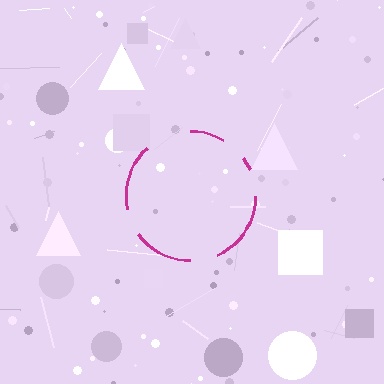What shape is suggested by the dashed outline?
The dashed outline suggests a circle.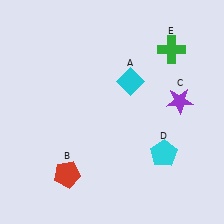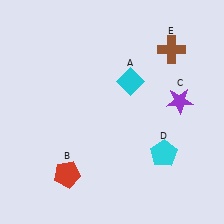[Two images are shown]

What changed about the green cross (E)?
In Image 1, E is green. In Image 2, it changed to brown.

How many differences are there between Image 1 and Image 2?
There is 1 difference between the two images.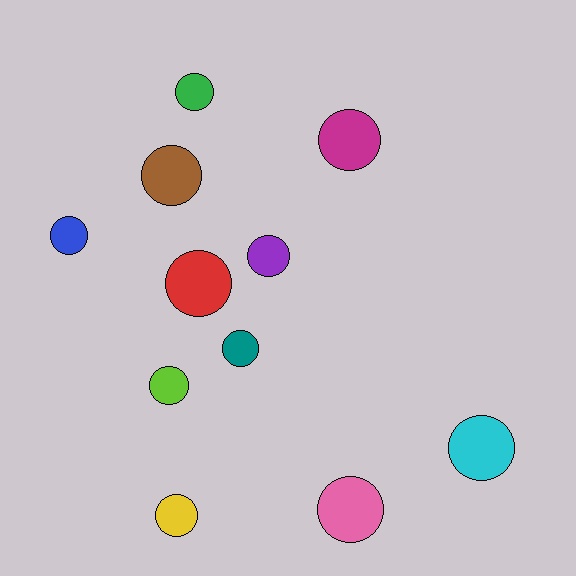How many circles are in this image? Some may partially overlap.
There are 11 circles.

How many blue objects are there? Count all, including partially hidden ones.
There is 1 blue object.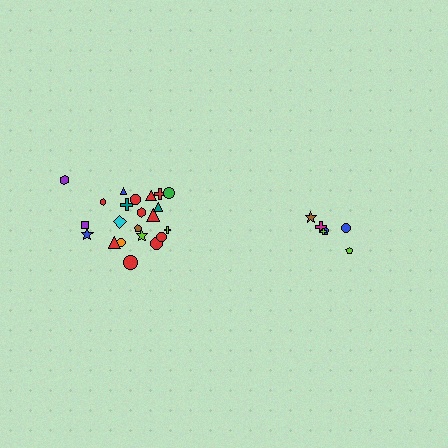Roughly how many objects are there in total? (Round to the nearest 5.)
Roughly 30 objects in total.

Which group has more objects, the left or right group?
The left group.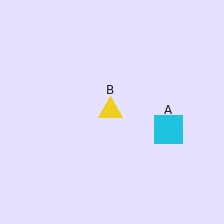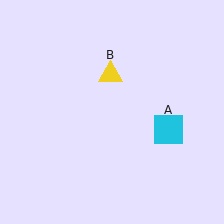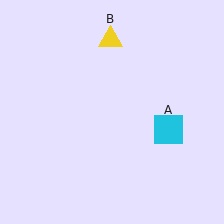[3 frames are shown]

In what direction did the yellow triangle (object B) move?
The yellow triangle (object B) moved up.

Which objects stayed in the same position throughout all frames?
Cyan square (object A) remained stationary.